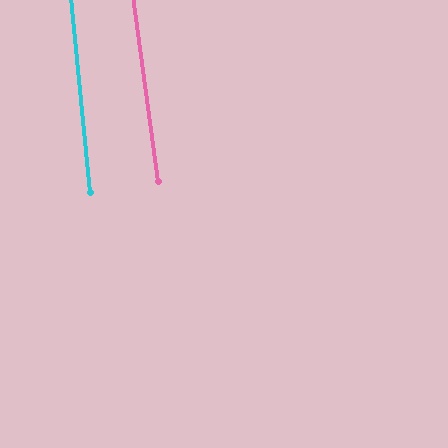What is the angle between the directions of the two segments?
Approximately 2 degrees.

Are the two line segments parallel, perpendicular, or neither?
Parallel — their directions differ by only 1.9°.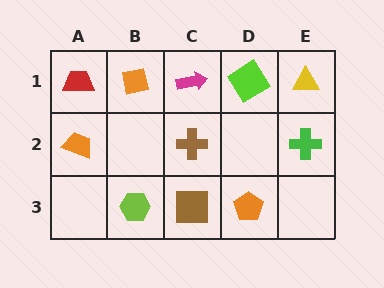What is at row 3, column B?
A lime hexagon.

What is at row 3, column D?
An orange pentagon.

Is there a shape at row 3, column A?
No, that cell is empty.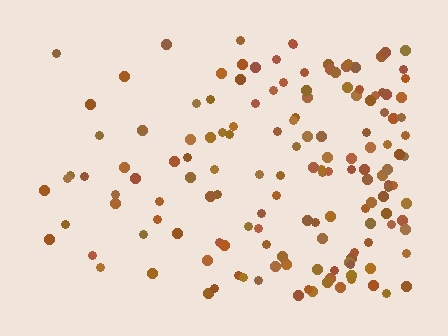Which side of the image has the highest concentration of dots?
The right.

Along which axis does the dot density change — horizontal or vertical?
Horizontal.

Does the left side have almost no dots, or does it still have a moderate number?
Still a moderate number, just noticeably fewer than the right.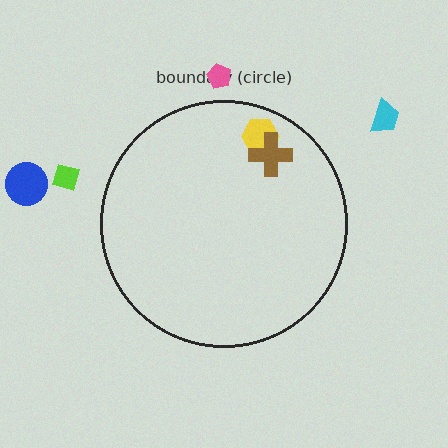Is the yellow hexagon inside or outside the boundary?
Inside.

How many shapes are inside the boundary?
2 inside, 4 outside.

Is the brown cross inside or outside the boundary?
Inside.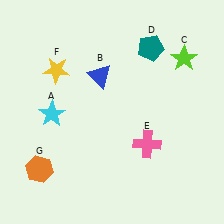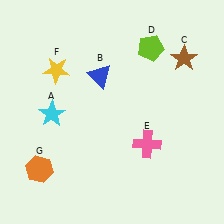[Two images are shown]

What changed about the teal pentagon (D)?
In Image 1, D is teal. In Image 2, it changed to lime.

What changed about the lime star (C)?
In Image 1, C is lime. In Image 2, it changed to brown.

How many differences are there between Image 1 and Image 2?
There are 2 differences between the two images.